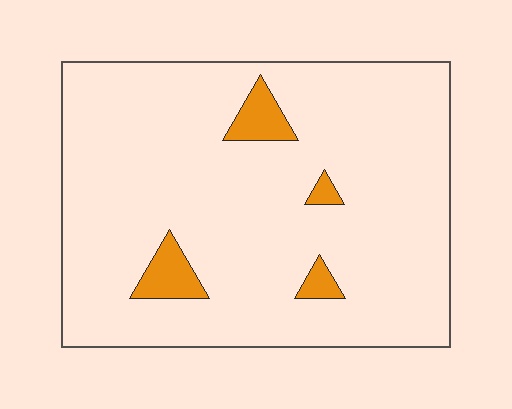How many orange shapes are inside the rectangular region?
4.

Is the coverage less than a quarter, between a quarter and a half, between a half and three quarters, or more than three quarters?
Less than a quarter.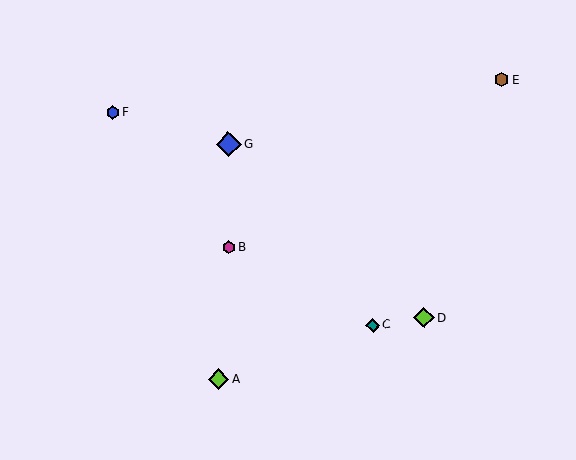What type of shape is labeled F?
Shape F is a blue hexagon.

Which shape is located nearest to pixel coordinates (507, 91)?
The brown hexagon (labeled E) at (502, 79) is nearest to that location.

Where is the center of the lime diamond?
The center of the lime diamond is at (424, 318).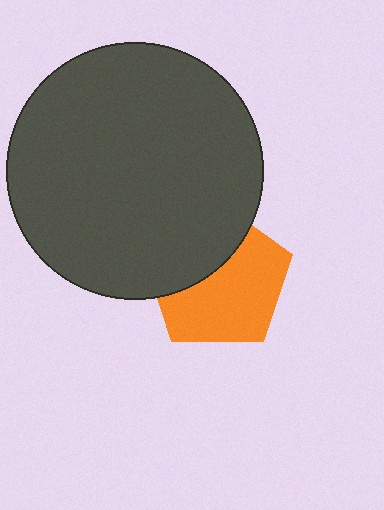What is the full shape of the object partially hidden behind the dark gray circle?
The partially hidden object is an orange pentagon.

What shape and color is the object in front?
The object in front is a dark gray circle.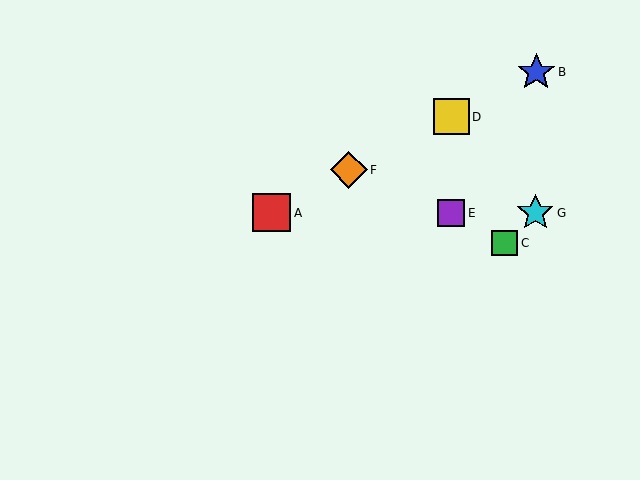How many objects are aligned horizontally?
3 objects (A, E, G) are aligned horizontally.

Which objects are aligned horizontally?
Objects A, E, G are aligned horizontally.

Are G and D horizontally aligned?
No, G is at y≈213 and D is at y≈117.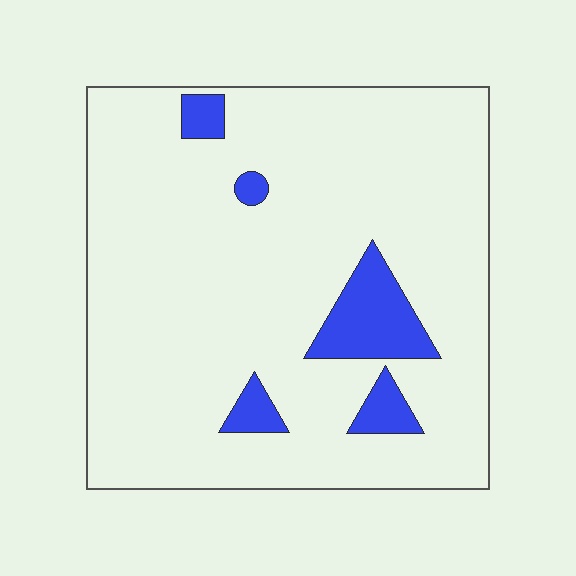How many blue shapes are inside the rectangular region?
5.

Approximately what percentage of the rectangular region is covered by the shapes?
Approximately 10%.